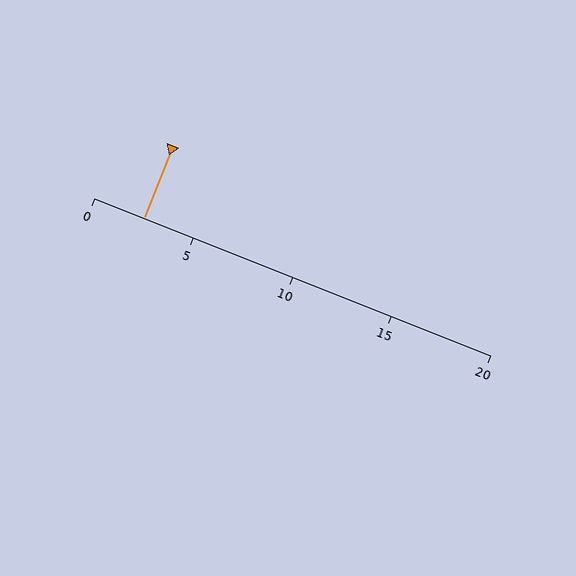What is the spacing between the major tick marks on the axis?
The major ticks are spaced 5 apart.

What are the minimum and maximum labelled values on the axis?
The axis runs from 0 to 20.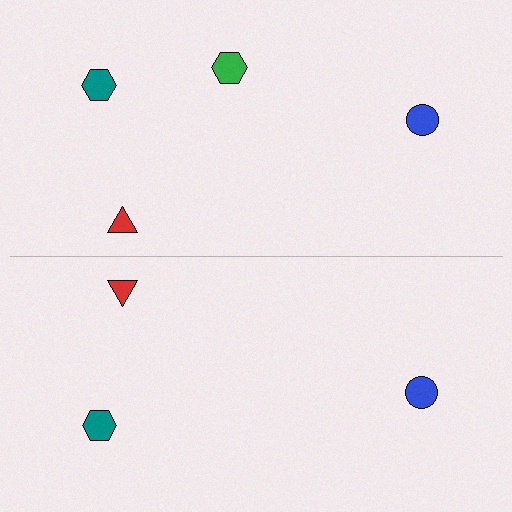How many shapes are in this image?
There are 7 shapes in this image.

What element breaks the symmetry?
A green hexagon is missing from the bottom side.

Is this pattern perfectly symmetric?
No, the pattern is not perfectly symmetric. A green hexagon is missing from the bottom side.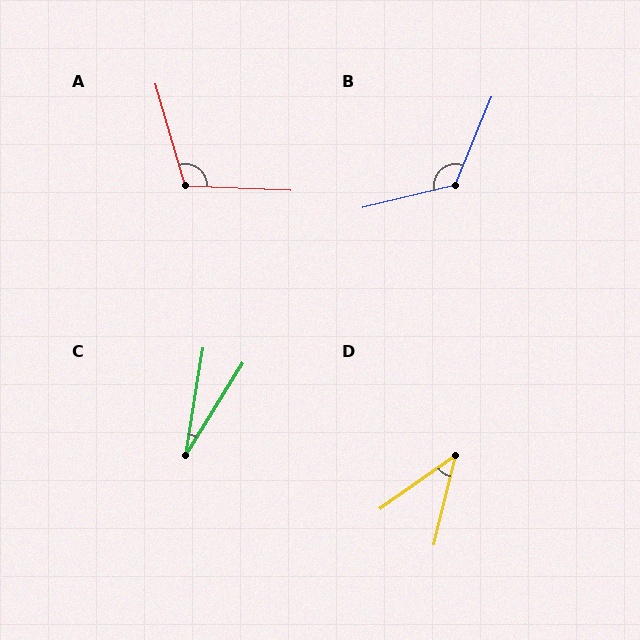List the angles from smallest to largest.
C (23°), D (41°), A (109°), B (127°).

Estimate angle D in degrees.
Approximately 41 degrees.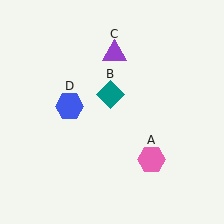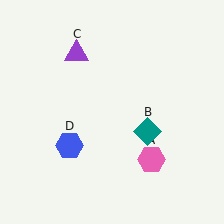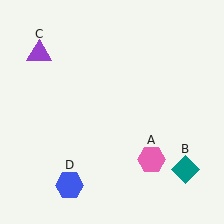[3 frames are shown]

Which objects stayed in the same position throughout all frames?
Pink hexagon (object A) remained stationary.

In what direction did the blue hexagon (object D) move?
The blue hexagon (object D) moved down.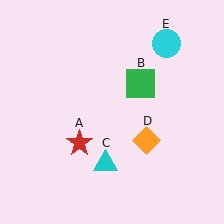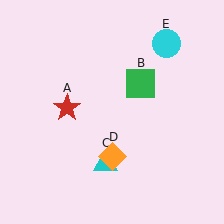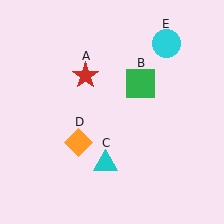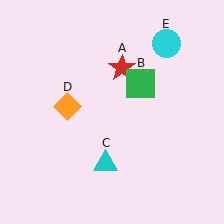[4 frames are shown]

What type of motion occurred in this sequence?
The red star (object A), orange diamond (object D) rotated clockwise around the center of the scene.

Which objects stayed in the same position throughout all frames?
Green square (object B) and cyan triangle (object C) and cyan circle (object E) remained stationary.